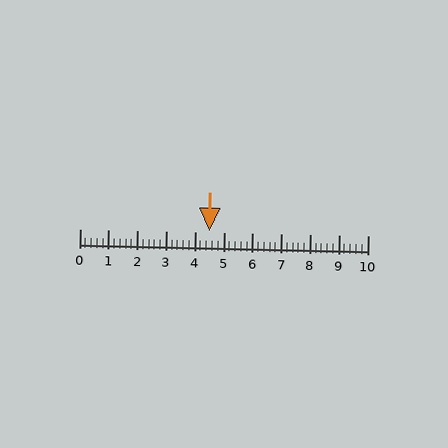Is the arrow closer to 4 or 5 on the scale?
The arrow is closer to 5.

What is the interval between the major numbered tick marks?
The major tick marks are spaced 1 units apart.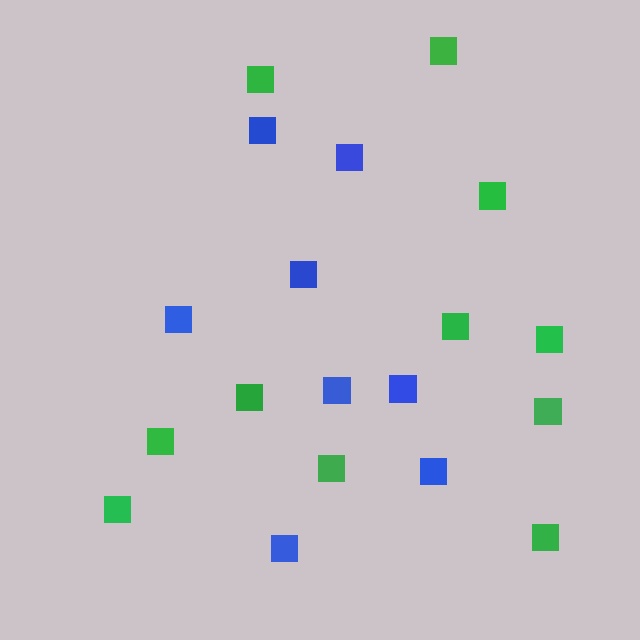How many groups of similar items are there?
There are 2 groups: one group of green squares (11) and one group of blue squares (8).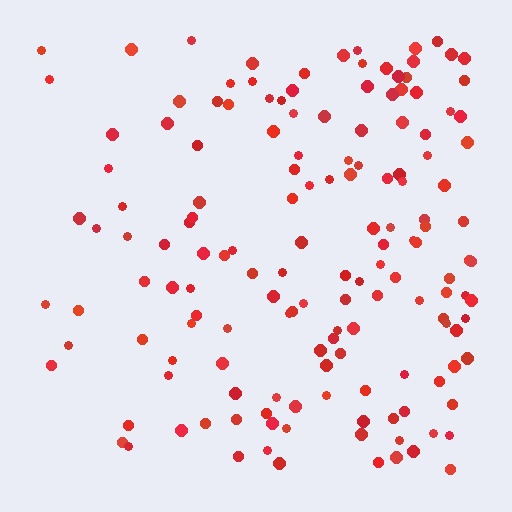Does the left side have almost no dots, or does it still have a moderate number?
Still a moderate number, just noticeably fewer than the right.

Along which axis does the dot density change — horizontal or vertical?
Horizontal.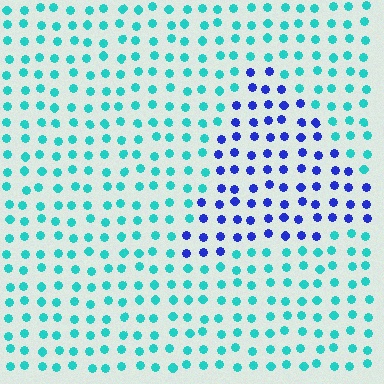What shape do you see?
I see a triangle.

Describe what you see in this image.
The image is filled with small cyan elements in a uniform arrangement. A triangle-shaped region is visible where the elements are tinted to a slightly different hue, forming a subtle color boundary.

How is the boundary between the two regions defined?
The boundary is defined purely by a slight shift in hue (about 60 degrees). Spacing, size, and orientation are identical on both sides.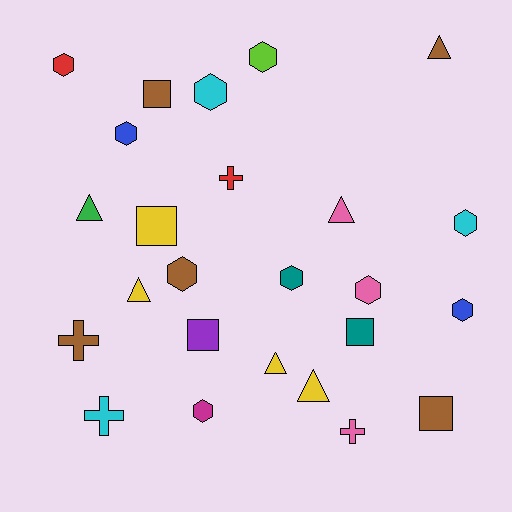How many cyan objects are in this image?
There are 3 cyan objects.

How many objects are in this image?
There are 25 objects.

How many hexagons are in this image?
There are 10 hexagons.